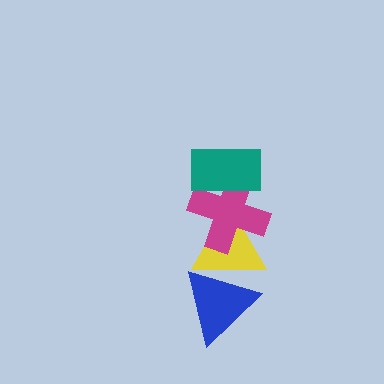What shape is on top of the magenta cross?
The teal rectangle is on top of the magenta cross.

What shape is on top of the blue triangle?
The yellow triangle is on top of the blue triangle.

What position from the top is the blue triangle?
The blue triangle is 4th from the top.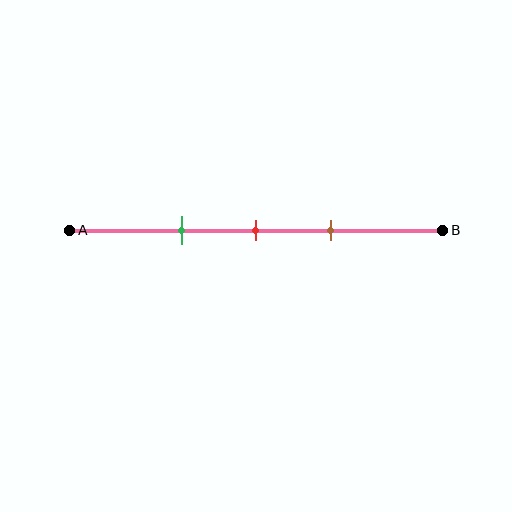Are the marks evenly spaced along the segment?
Yes, the marks are approximately evenly spaced.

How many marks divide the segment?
There are 3 marks dividing the segment.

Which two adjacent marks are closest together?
The red and brown marks are the closest adjacent pair.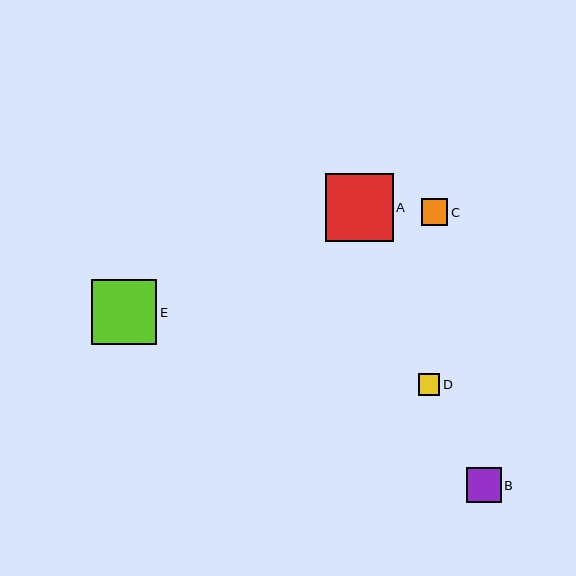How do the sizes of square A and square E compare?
Square A and square E are approximately the same size.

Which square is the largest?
Square A is the largest with a size of approximately 68 pixels.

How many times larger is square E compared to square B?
Square E is approximately 1.9 times the size of square B.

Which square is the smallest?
Square D is the smallest with a size of approximately 21 pixels.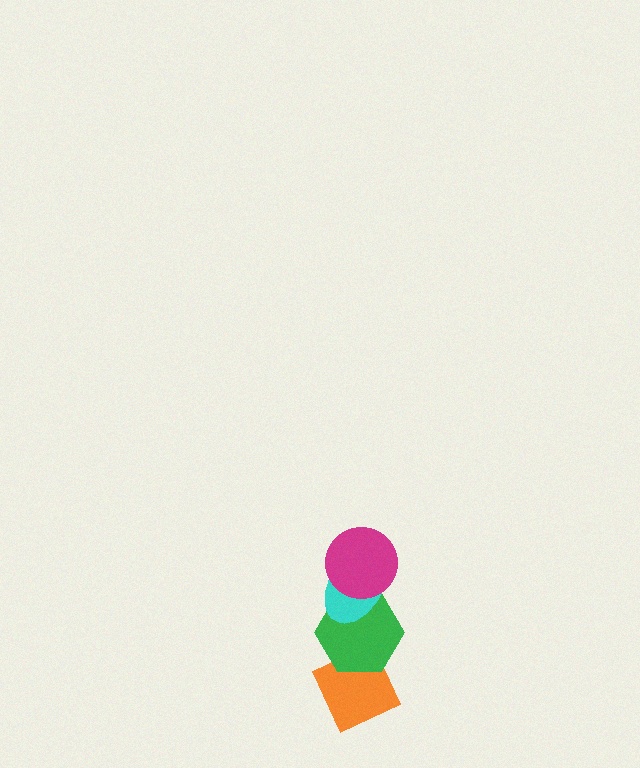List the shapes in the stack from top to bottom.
From top to bottom: the magenta circle, the cyan ellipse, the green hexagon, the orange diamond.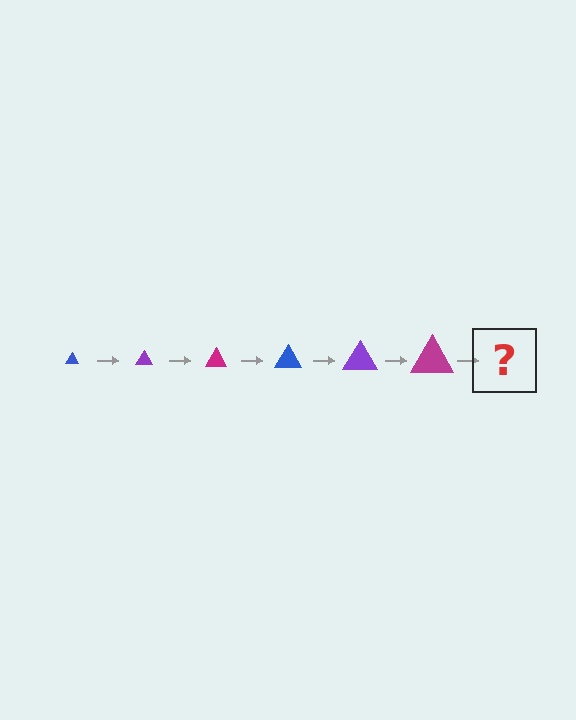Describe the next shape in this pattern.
It should be a blue triangle, larger than the previous one.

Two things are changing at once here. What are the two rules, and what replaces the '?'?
The two rules are that the triangle grows larger each step and the color cycles through blue, purple, and magenta. The '?' should be a blue triangle, larger than the previous one.